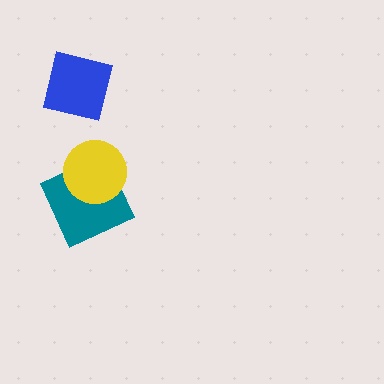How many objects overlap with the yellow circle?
1 object overlaps with the yellow circle.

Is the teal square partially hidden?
Yes, it is partially covered by another shape.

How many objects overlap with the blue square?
0 objects overlap with the blue square.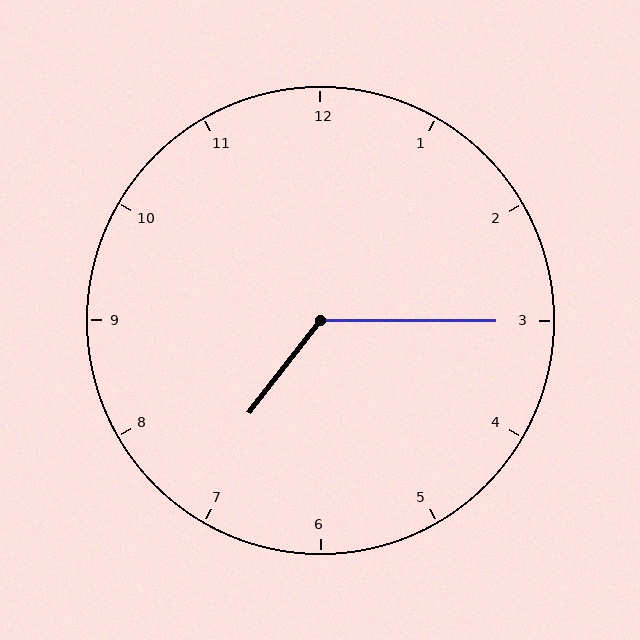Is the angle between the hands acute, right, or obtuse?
It is obtuse.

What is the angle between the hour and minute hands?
Approximately 128 degrees.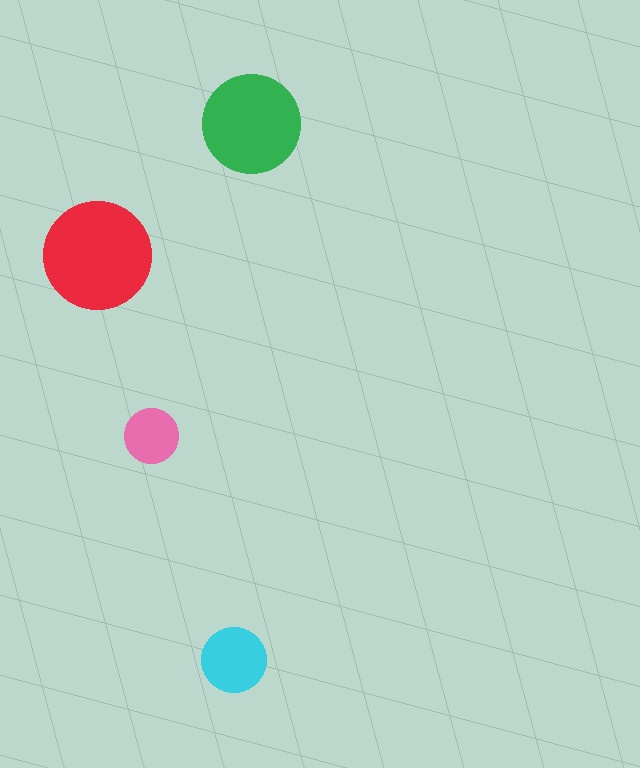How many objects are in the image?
There are 4 objects in the image.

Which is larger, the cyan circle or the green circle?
The green one.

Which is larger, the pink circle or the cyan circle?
The cyan one.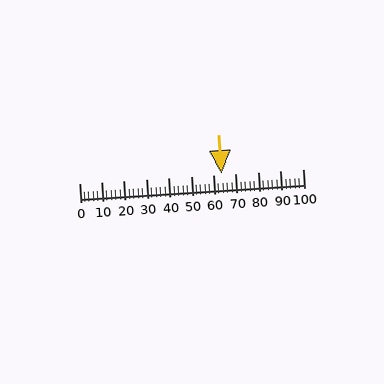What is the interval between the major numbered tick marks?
The major tick marks are spaced 10 units apart.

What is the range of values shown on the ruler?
The ruler shows values from 0 to 100.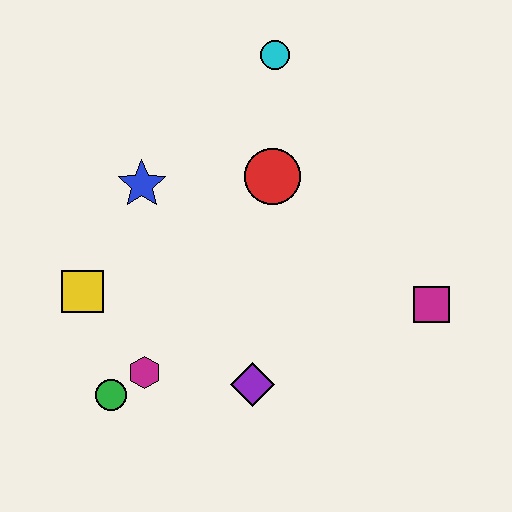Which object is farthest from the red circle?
The green circle is farthest from the red circle.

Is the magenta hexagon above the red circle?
No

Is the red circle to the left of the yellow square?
No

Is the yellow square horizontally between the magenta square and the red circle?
No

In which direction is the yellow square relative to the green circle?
The yellow square is above the green circle.